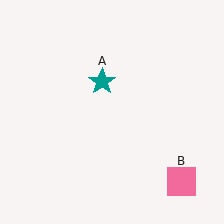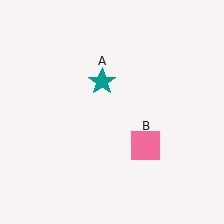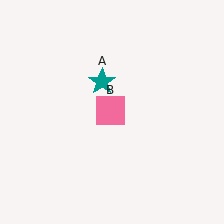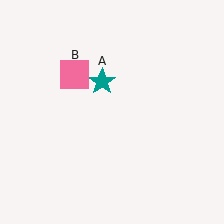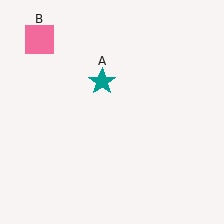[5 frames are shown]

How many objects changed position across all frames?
1 object changed position: pink square (object B).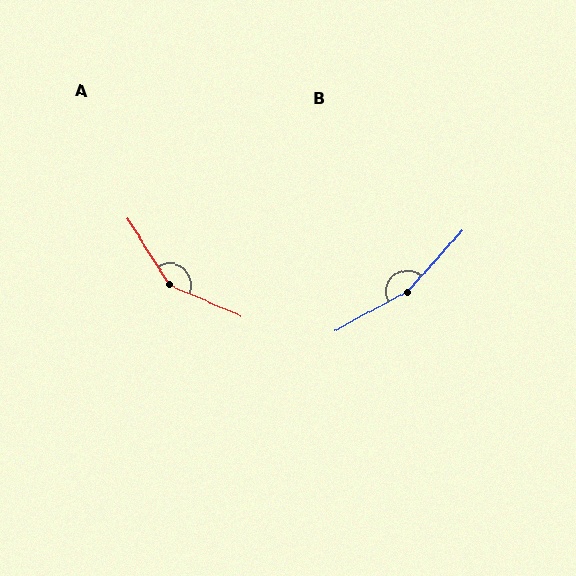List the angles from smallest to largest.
A (145°), B (161°).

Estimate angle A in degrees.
Approximately 145 degrees.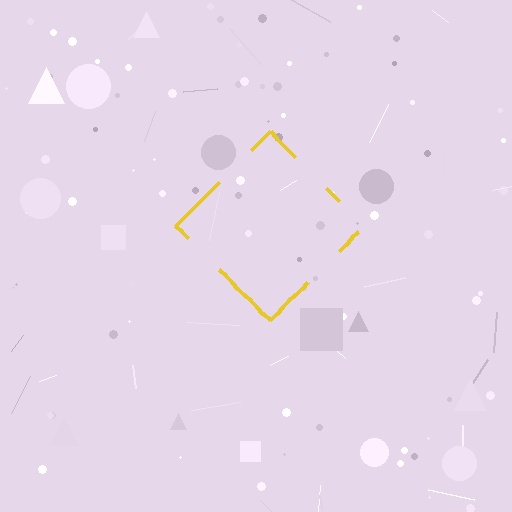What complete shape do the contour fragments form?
The contour fragments form a diamond.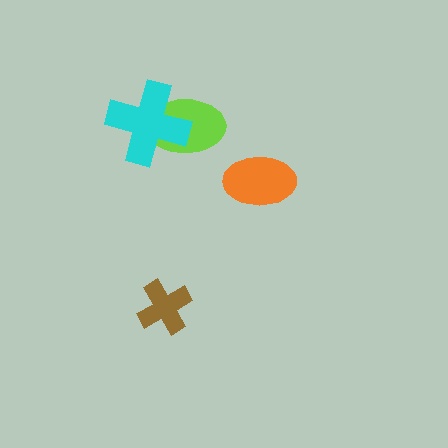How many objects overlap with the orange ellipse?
0 objects overlap with the orange ellipse.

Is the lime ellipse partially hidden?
Yes, it is partially covered by another shape.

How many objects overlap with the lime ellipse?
1 object overlaps with the lime ellipse.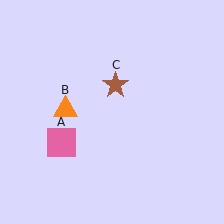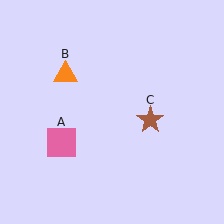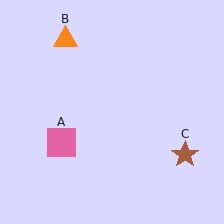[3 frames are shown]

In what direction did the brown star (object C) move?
The brown star (object C) moved down and to the right.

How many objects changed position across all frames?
2 objects changed position: orange triangle (object B), brown star (object C).